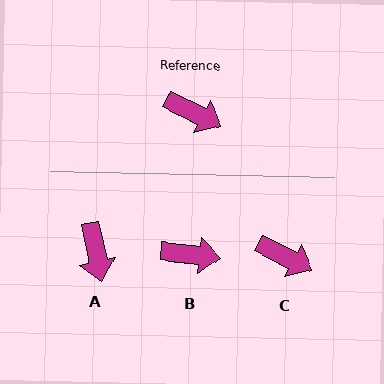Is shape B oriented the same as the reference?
No, it is off by about 20 degrees.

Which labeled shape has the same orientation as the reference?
C.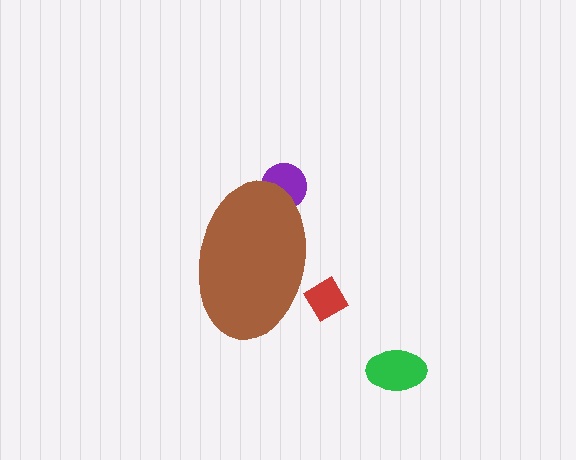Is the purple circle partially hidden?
Yes, the purple circle is partially hidden behind the brown ellipse.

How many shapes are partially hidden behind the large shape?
2 shapes are partially hidden.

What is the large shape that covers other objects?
A brown ellipse.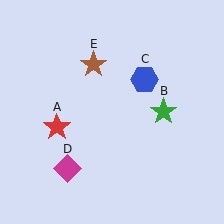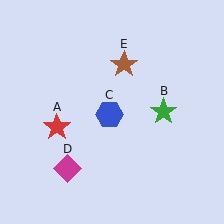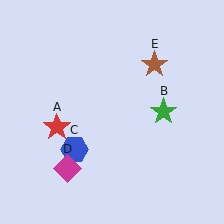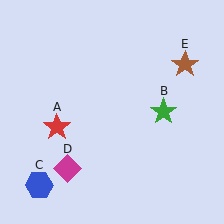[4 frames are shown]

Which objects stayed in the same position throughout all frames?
Red star (object A) and green star (object B) and magenta diamond (object D) remained stationary.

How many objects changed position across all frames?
2 objects changed position: blue hexagon (object C), brown star (object E).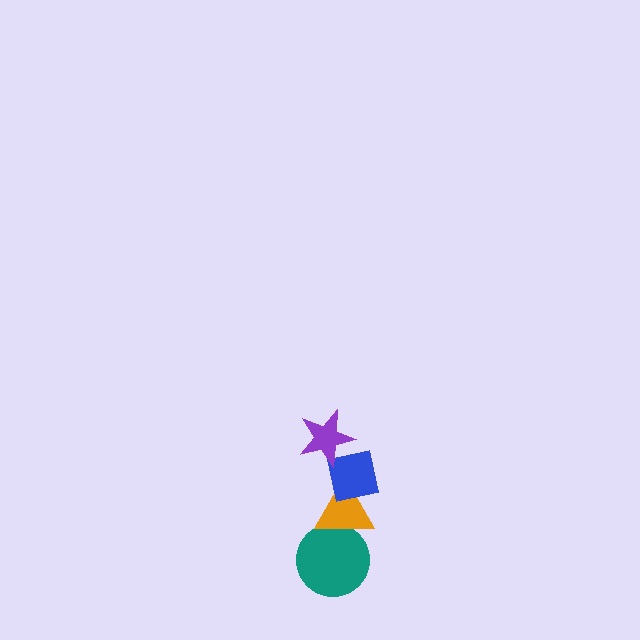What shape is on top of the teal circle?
The orange triangle is on top of the teal circle.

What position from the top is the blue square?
The blue square is 2nd from the top.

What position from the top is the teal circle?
The teal circle is 4th from the top.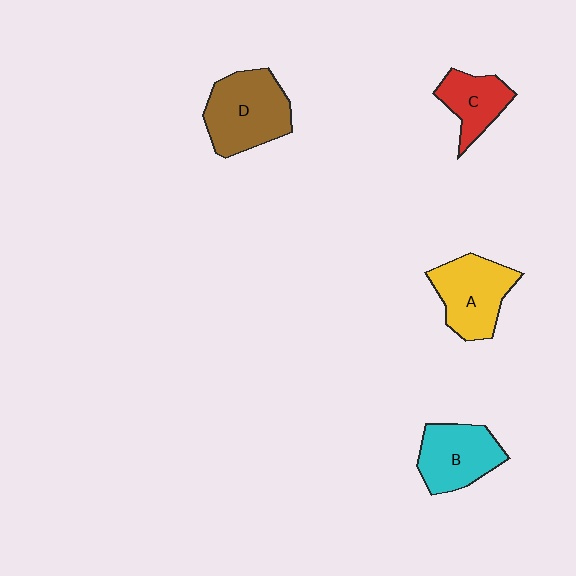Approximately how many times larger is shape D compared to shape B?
Approximately 1.2 times.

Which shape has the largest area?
Shape D (brown).